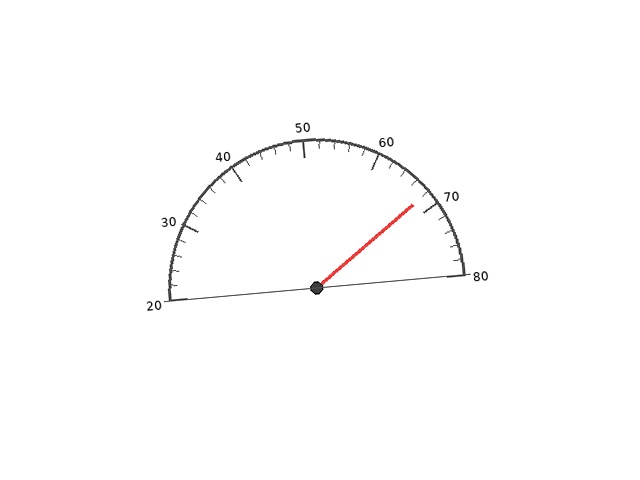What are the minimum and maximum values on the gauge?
The gauge ranges from 20 to 80.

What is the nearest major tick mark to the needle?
The nearest major tick mark is 70.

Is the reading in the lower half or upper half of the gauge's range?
The reading is in the upper half of the range (20 to 80).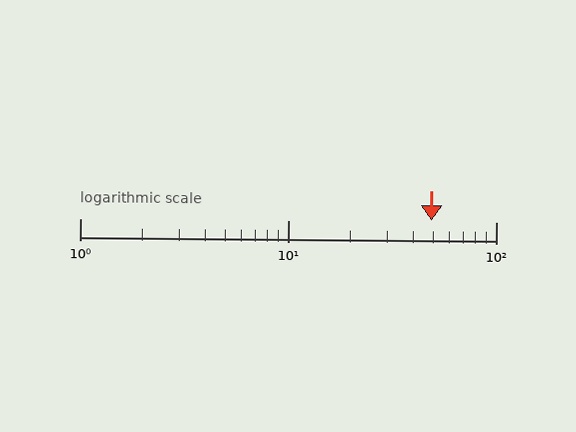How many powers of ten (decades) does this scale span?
The scale spans 2 decades, from 1 to 100.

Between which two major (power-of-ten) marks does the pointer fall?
The pointer is between 10 and 100.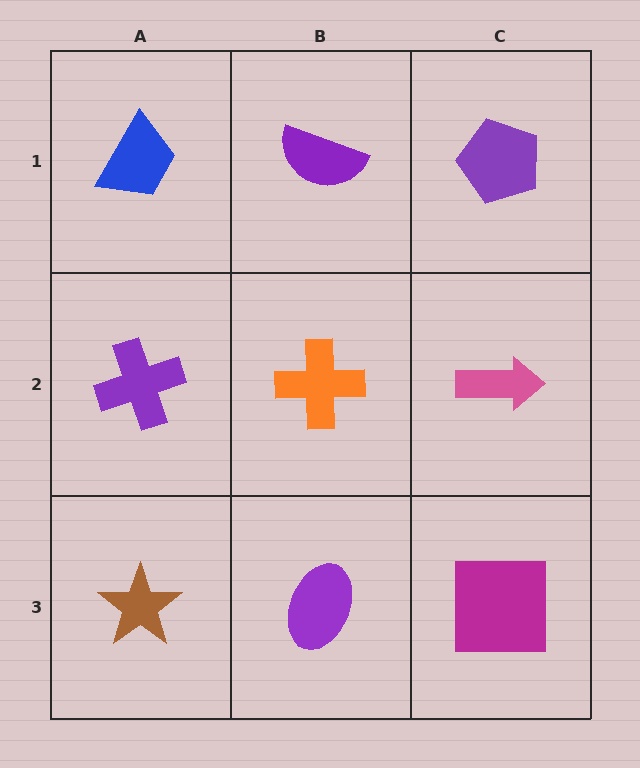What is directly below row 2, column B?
A purple ellipse.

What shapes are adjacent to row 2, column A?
A blue trapezoid (row 1, column A), a brown star (row 3, column A), an orange cross (row 2, column B).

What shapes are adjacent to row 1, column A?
A purple cross (row 2, column A), a purple semicircle (row 1, column B).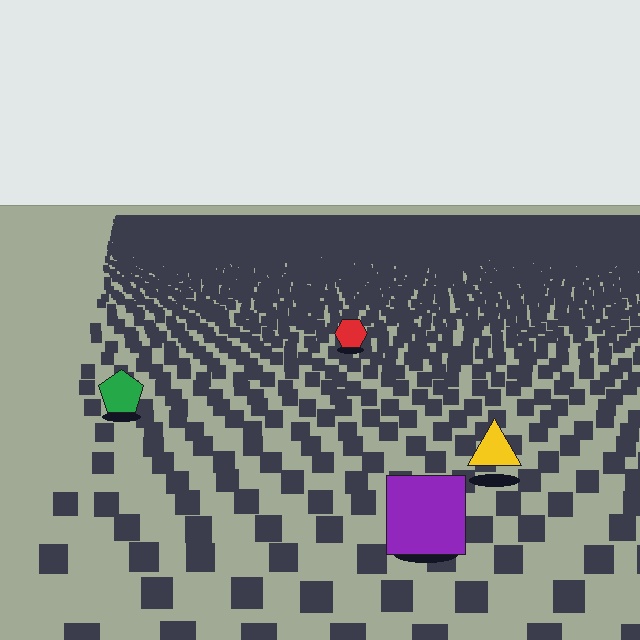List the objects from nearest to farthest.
From nearest to farthest: the purple square, the yellow triangle, the green pentagon, the red hexagon.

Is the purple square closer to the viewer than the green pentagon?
Yes. The purple square is closer — you can tell from the texture gradient: the ground texture is coarser near it.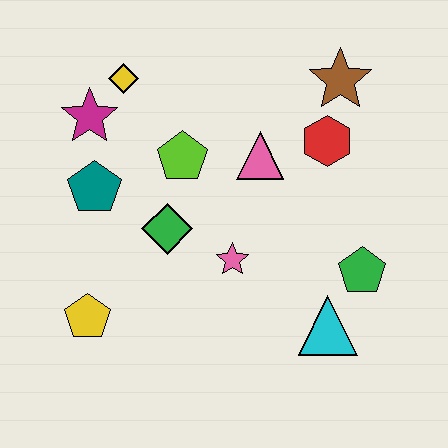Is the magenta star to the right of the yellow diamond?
No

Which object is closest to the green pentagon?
The cyan triangle is closest to the green pentagon.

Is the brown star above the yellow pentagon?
Yes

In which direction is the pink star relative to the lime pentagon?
The pink star is below the lime pentagon.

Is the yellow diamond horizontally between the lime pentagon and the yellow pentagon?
Yes